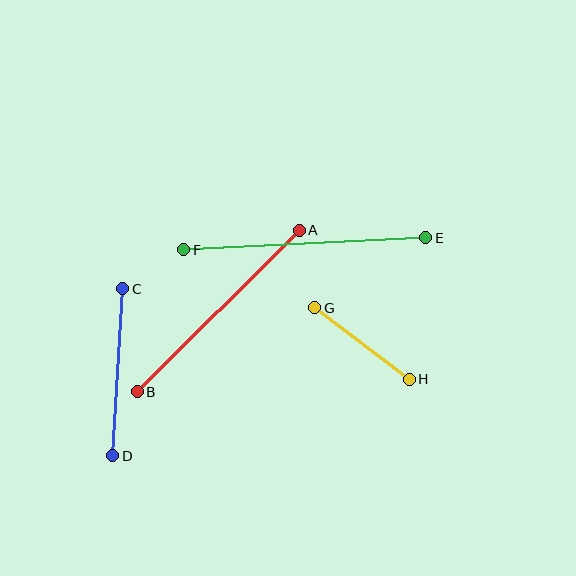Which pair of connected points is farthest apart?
Points E and F are farthest apart.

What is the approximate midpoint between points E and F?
The midpoint is at approximately (305, 244) pixels.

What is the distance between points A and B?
The distance is approximately 229 pixels.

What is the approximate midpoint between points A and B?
The midpoint is at approximately (218, 311) pixels.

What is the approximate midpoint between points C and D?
The midpoint is at approximately (118, 372) pixels.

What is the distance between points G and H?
The distance is approximately 119 pixels.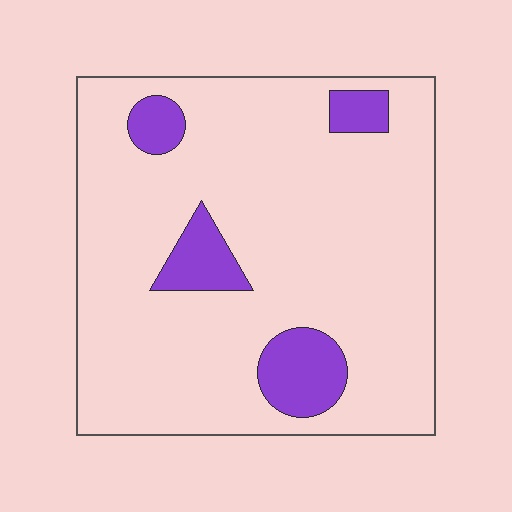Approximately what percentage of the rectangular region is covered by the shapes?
Approximately 15%.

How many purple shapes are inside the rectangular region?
4.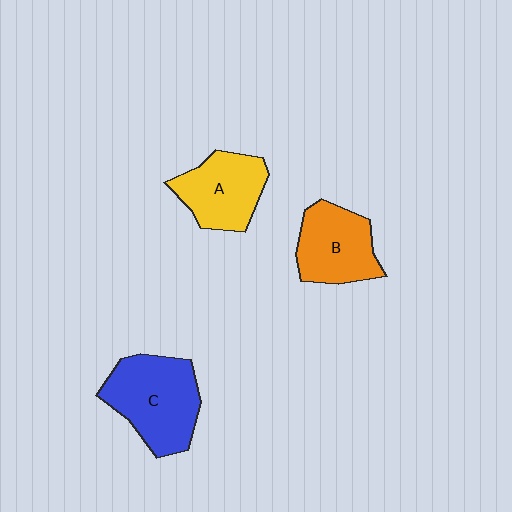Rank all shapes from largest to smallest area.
From largest to smallest: C (blue), A (yellow), B (orange).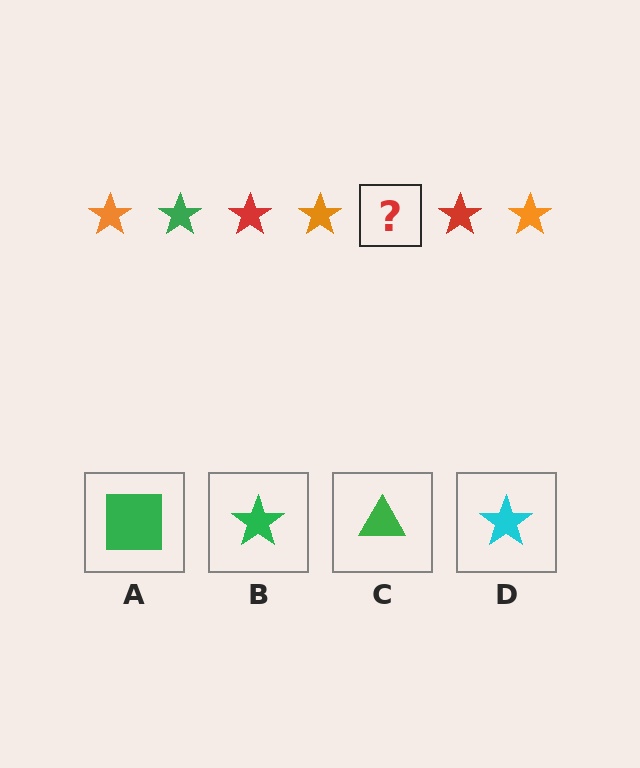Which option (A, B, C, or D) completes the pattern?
B.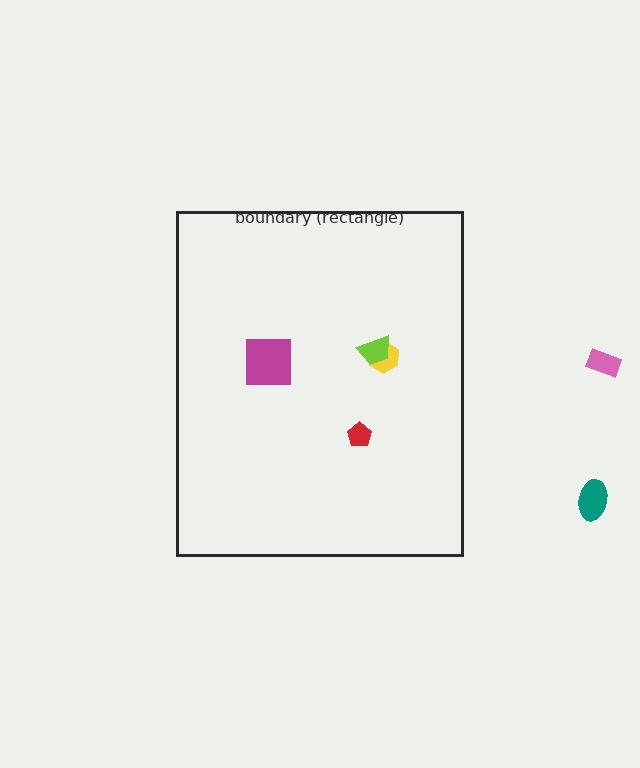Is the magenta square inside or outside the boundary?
Inside.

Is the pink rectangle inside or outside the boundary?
Outside.